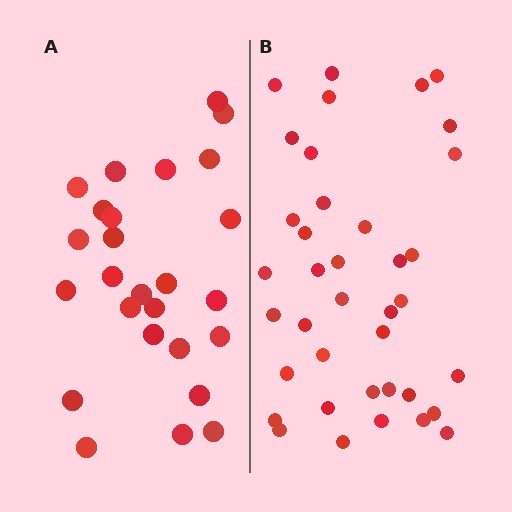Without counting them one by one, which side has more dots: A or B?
Region B (the right region) has more dots.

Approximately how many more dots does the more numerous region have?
Region B has roughly 12 or so more dots than region A.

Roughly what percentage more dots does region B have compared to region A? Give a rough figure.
About 45% more.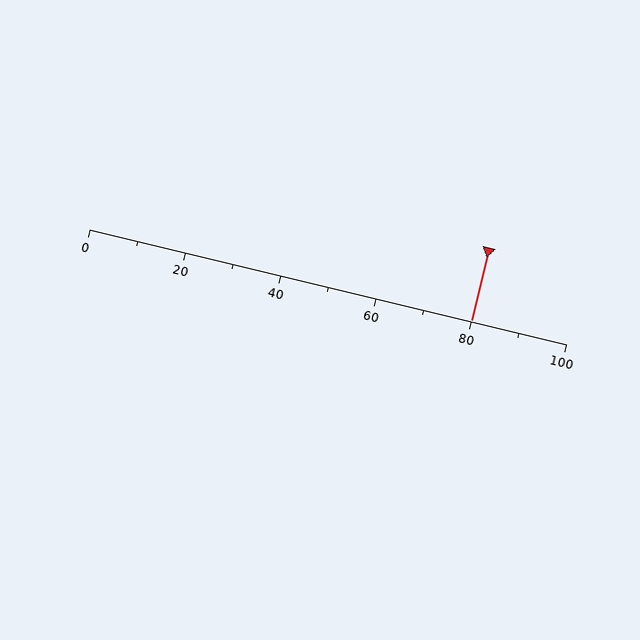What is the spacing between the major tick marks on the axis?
The major ticks are spaced 20 apart.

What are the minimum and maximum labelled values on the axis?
The axis runs from 0 to 100.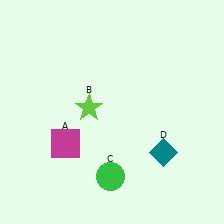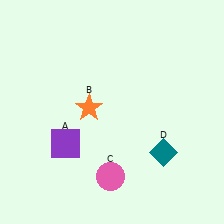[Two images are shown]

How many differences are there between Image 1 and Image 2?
There are 3 differences between the two images.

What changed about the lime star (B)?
In Image 1, B is lime. In Image 2, it changed to orange.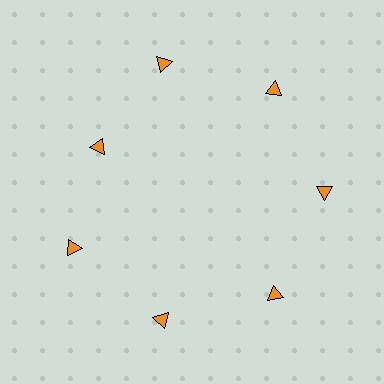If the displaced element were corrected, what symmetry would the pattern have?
It would have 7-fold rotational symmetry — the pattern would map onto itself every 51 degrees.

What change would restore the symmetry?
The symmetry would be restored by moving it outward, back onto the ring so that all 7 triangles sit at equal angles and equal distance from the center.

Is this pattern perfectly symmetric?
No. The 7 orange triangles are arranged in a ring, but one element near the 10 o'clock position is pulled inward toward the center, breaking the 7-fold rotational symmetry.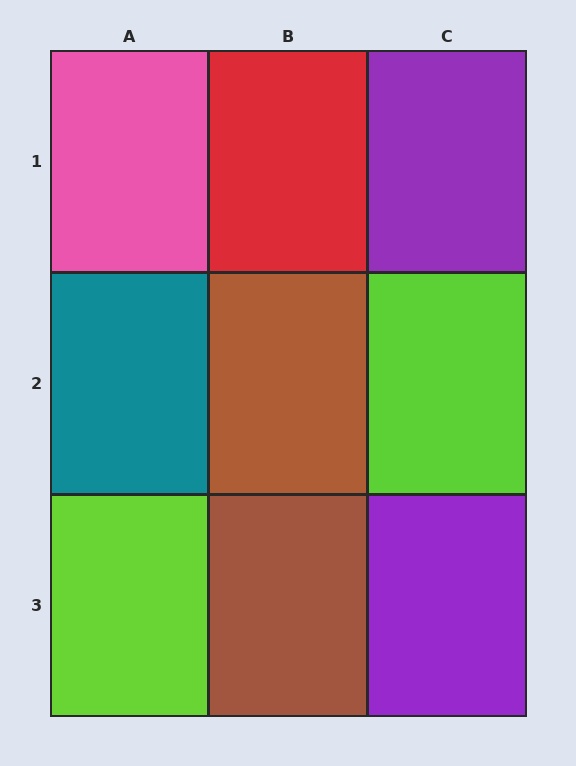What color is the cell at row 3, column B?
Brown.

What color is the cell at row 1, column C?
Purple.